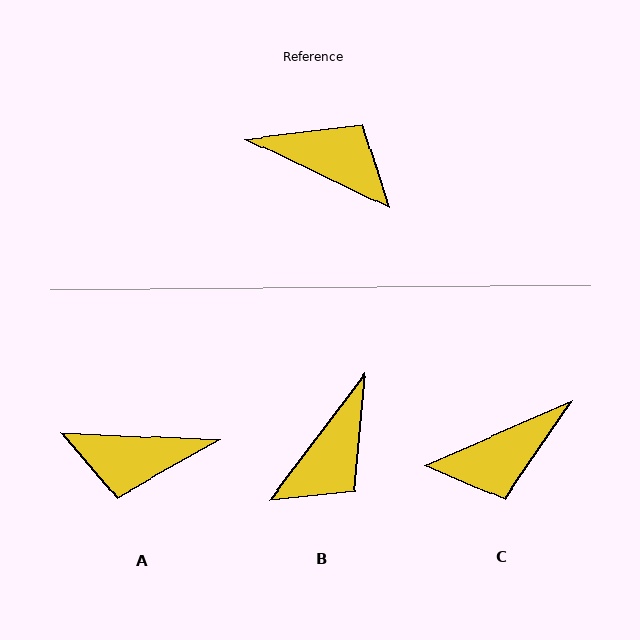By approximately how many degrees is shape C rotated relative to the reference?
Approximately 131 degrees clockwise.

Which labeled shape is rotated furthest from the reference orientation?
A, about 157 degrees away.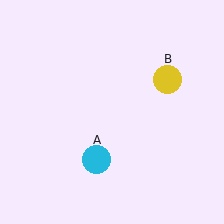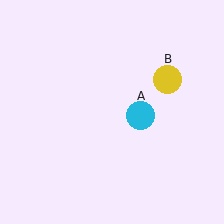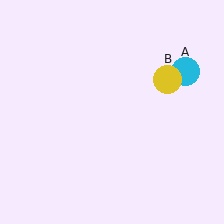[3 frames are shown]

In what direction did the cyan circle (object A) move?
The cyan circle (object A) moved up and to the right.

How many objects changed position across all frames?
1 object changed position: cyan circle (object A).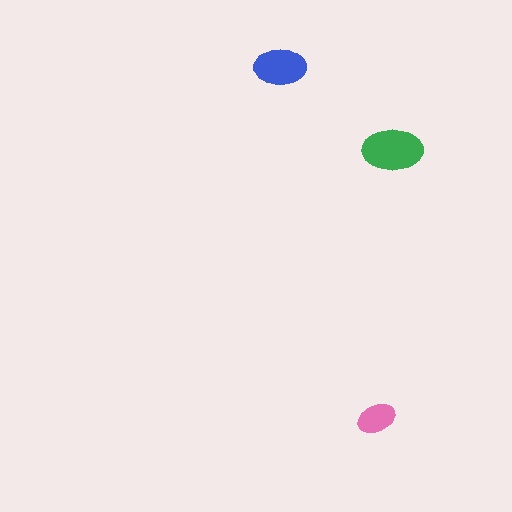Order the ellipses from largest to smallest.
the green one, the blue one, the pink one.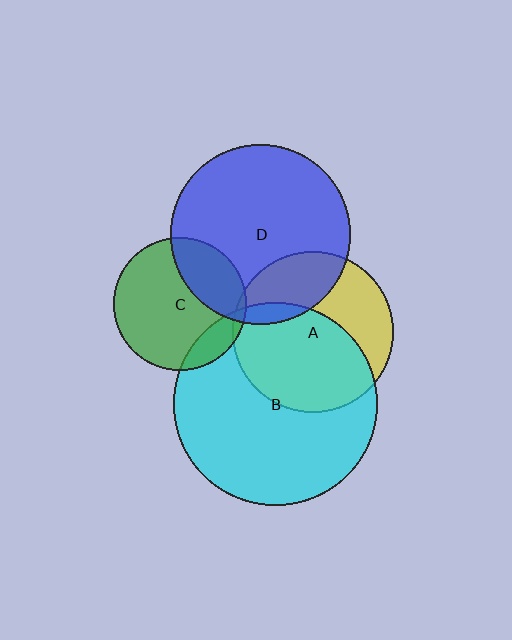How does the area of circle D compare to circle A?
Approximately 1.2 times.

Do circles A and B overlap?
Yes.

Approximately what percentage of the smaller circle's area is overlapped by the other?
Approximately 55%.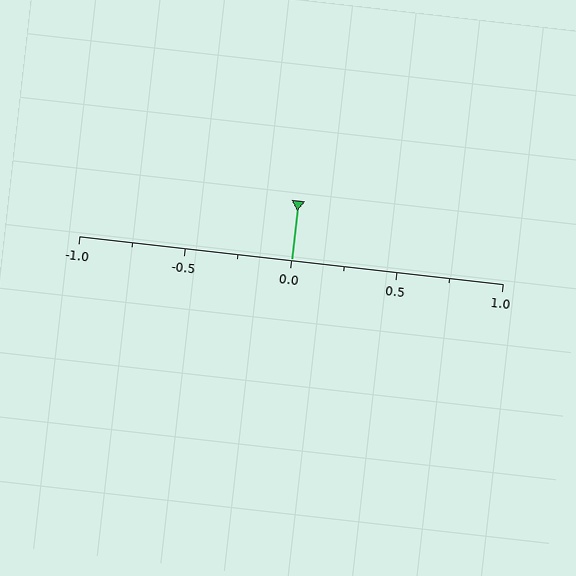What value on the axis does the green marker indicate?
The marker indicates approximately 0.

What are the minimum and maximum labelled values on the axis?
The axis runs from -1.0 to 1.0.